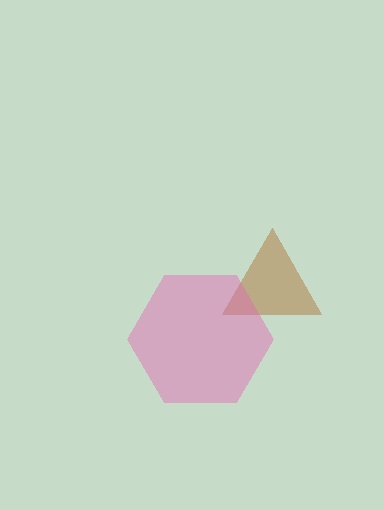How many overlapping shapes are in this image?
There are 2 overlapping shapes in the image.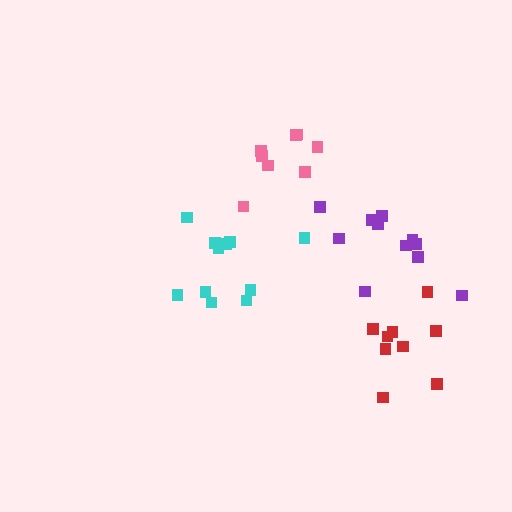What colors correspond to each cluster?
The clusters are colored: purple, cyan, red, pink.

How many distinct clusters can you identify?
There are 4 distinct clusters.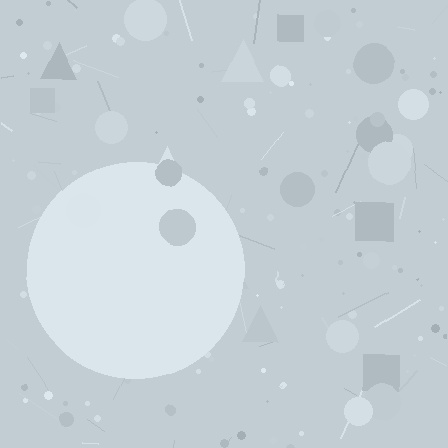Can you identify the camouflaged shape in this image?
The camouflaged shape is a circle.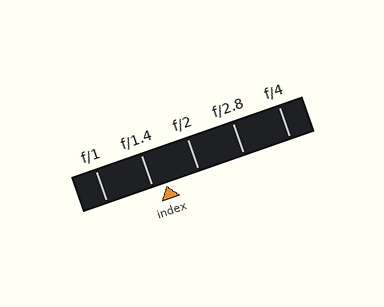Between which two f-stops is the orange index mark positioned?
The index mark is between f/1.4 and f/2.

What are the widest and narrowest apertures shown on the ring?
The widest aperture shown is f/1 and the narrowest is f/4.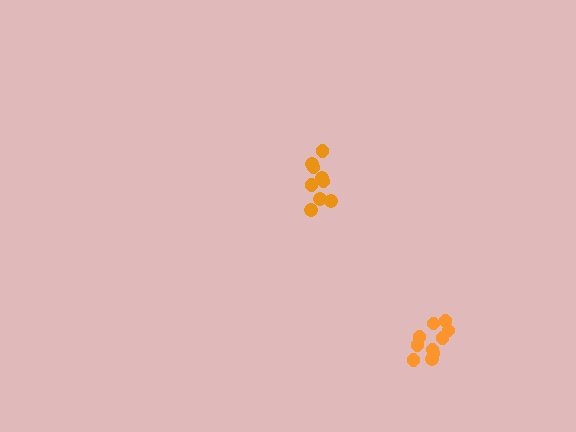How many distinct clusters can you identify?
There are 2 distinct clusters.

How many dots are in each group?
Group 1: 10 dots, Group 2: 9 dots (19 total).